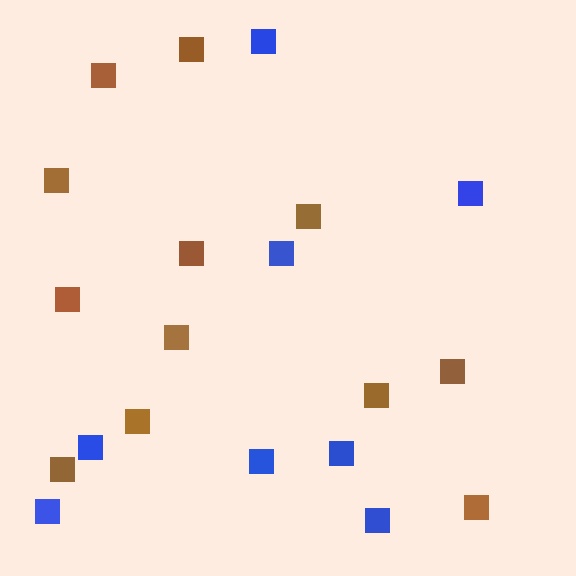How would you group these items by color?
There are 2 groups: one group of brown squares (12) and one group of blue squares (8).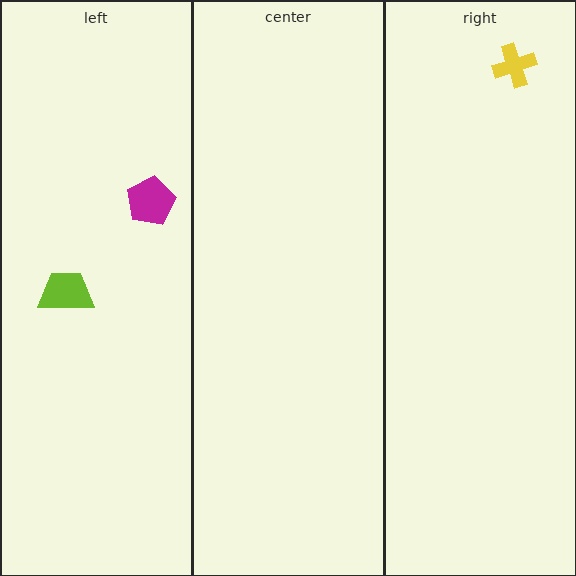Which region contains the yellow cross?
The right region.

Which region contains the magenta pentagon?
The left region.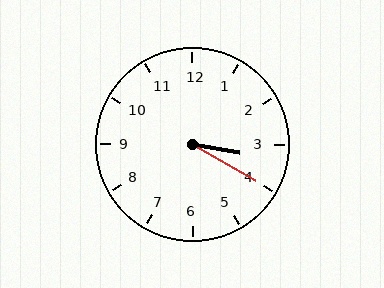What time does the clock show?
3:20.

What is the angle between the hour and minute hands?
Approximately 20 degrees.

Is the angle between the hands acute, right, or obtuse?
It is acute.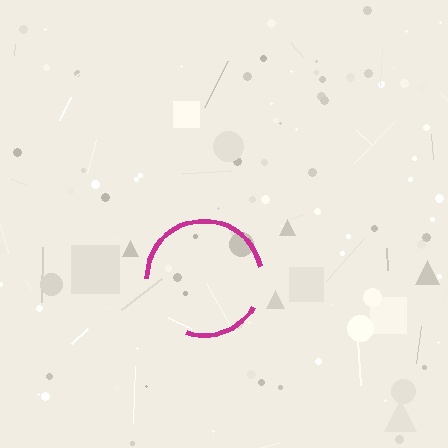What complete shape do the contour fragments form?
The contour fragments form a circle.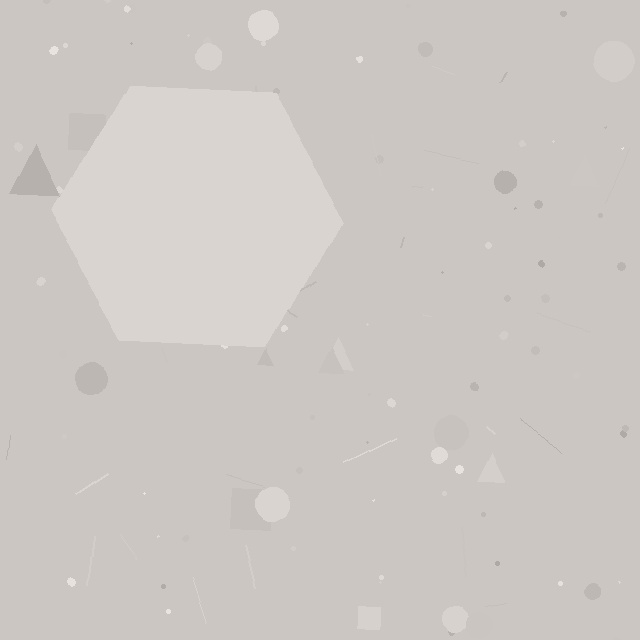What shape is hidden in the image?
A hexagon is hidden in the image.